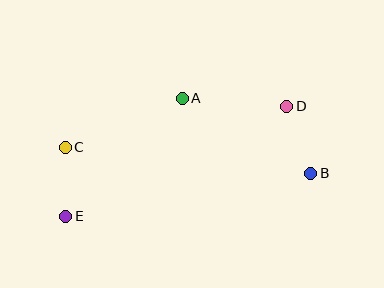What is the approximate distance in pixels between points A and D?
The distance between A and D is approximately 105 pixels.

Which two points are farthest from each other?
Points B and E are farthest from each other.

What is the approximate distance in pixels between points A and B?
The distance between A and B is approximately 149 pixels.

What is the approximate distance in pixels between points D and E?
The distance between D and E is approximately 247 pixels.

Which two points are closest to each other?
Points C and E are closest to each other.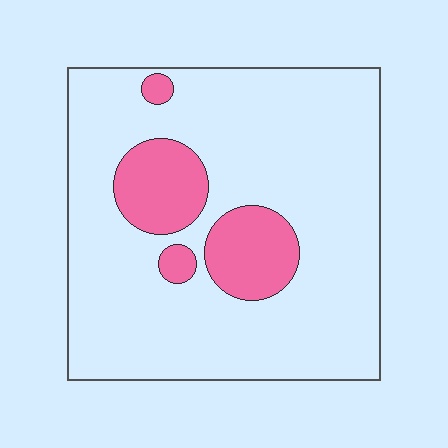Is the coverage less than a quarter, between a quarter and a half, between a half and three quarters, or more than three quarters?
Less than a quarter.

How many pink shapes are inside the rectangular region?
4.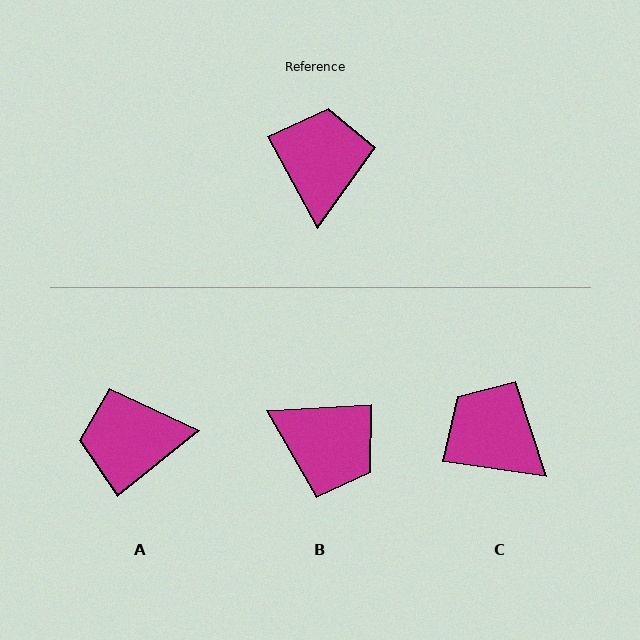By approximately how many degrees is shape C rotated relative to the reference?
Approximately 53 degrees counter-clockwise.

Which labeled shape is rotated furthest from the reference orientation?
B, about 115 degrees away.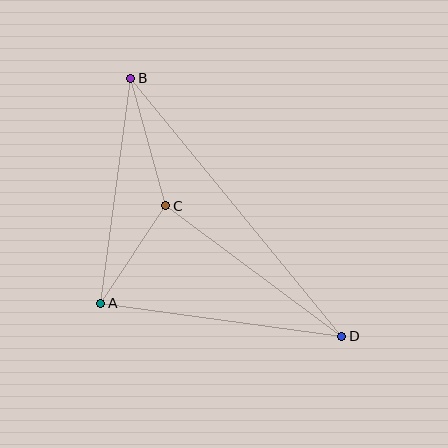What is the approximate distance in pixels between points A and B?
The distance between A and B is approximately 227 pixels.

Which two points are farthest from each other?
Points B and D are farthest from each other.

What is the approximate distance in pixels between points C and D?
The distance between C and D is approximately 219 pixels.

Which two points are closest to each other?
Points A and C are closest to each other.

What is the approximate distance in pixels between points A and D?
The distance between A and D is approximately 243 pixels.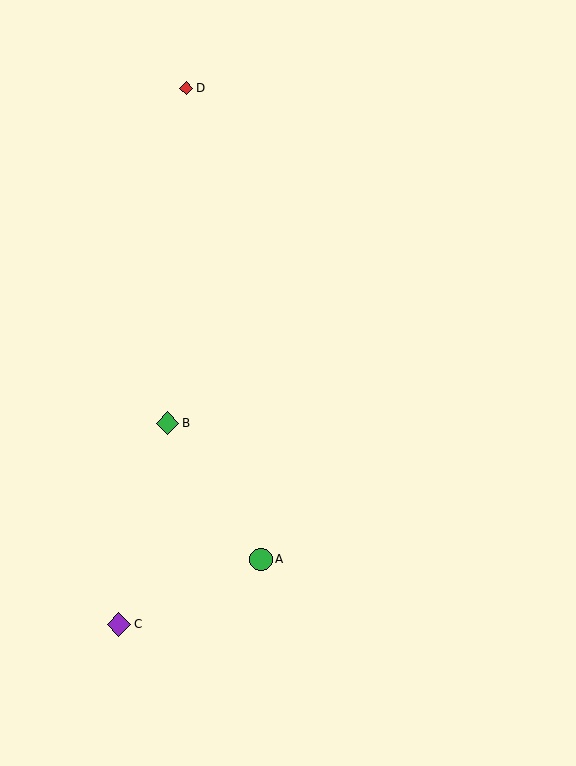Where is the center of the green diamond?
The center of the green diamond is at (167, 423).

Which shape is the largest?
The purple diamond (labeled C) is the largest.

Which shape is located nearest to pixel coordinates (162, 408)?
The green diamond (labeled B) at (167, 423) is nearest to that location.